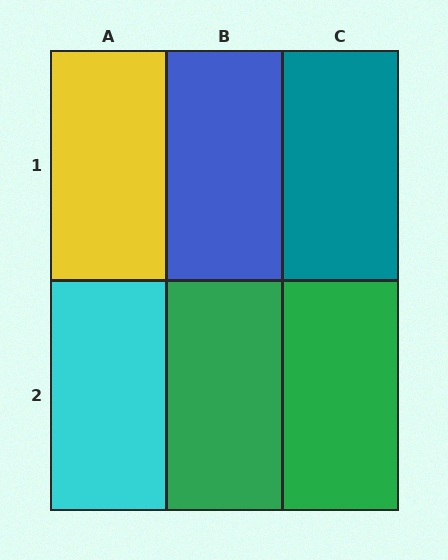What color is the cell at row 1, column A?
Yellow.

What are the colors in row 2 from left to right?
Cyan, green, green.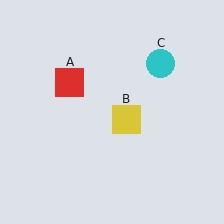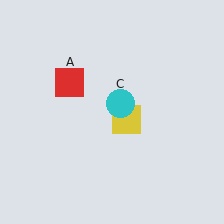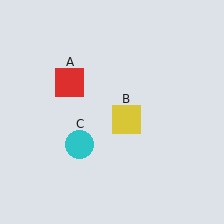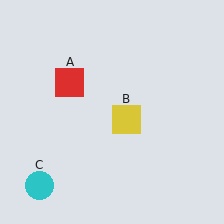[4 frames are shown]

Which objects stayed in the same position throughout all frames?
Red square (object A) and yellow square (object B) remained stationary.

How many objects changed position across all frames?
1 object changed position: cyan circle (object C).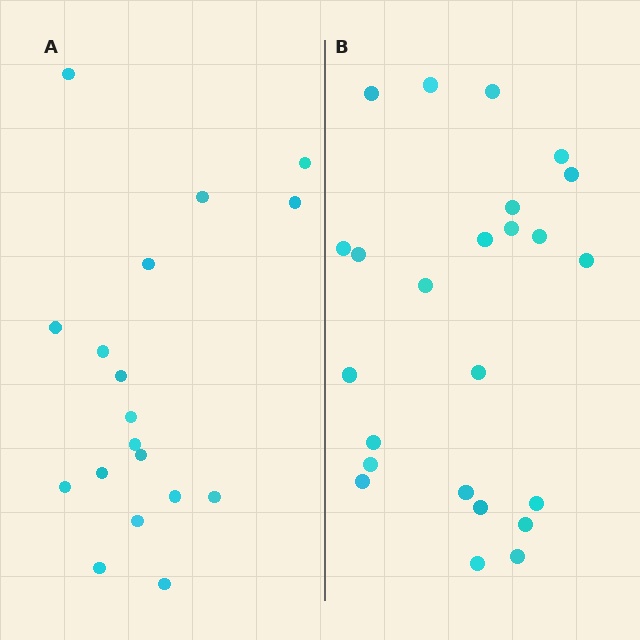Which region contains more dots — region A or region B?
Region B (the right region) has more dots.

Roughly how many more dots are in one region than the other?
Region B has about 6 more dots than region A.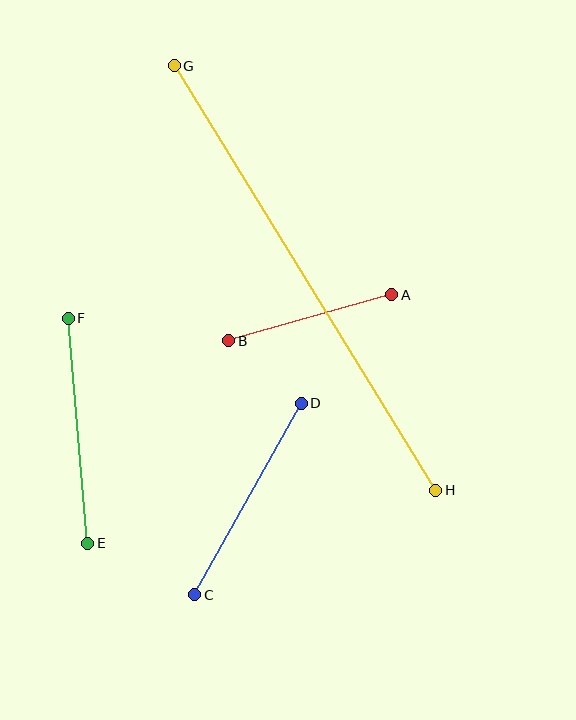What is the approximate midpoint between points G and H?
The midpoint is at approximately (305, 278) pixels.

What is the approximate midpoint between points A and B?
The midpoint is at approximately (310, 318) pixels.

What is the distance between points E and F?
The distance is approximately 226 pixels.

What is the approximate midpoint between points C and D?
The midpoint is at approximately (248, 499) pixels.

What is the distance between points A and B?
The distance is approximately 169 pixels.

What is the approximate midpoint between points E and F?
The midpoint is at approximately (78, 431) pixels.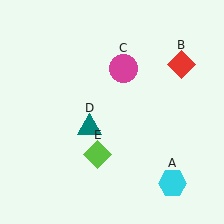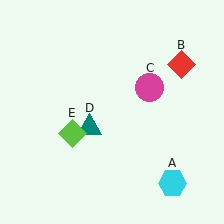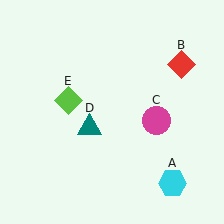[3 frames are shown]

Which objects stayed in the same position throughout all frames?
Cyan hexagon (object A) and red diamond (object B) and teal triangle (object D) remained stationary.